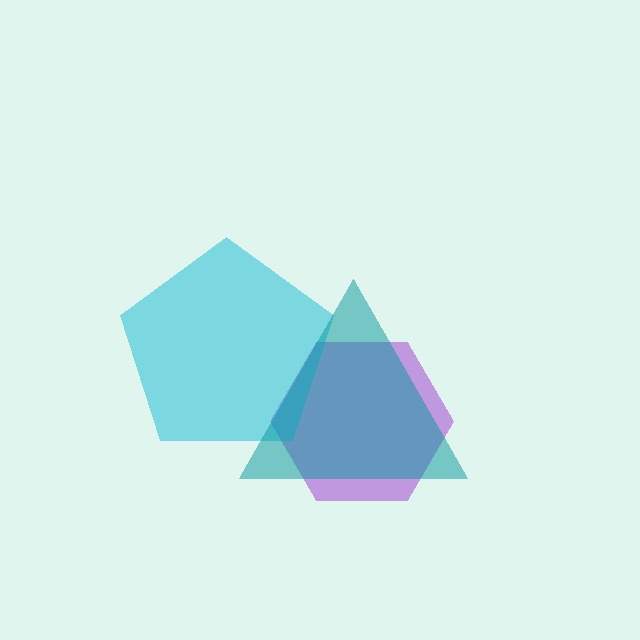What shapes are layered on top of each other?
The layered shapes are: a purple hexagon, a cyan pentagon, a teal triangle.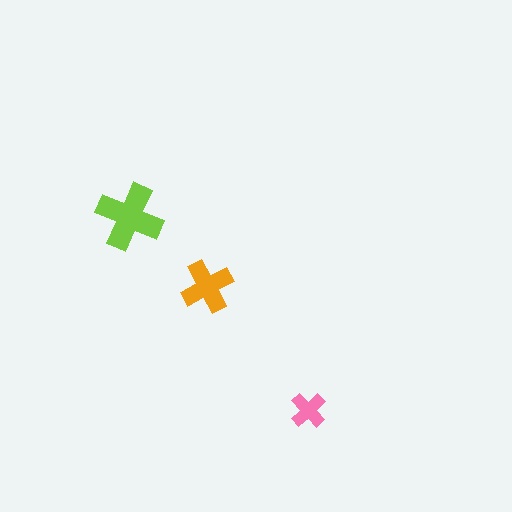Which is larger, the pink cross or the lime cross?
The lime one.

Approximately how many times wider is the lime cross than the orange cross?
About 1.5 times wider.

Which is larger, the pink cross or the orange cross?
The orange one.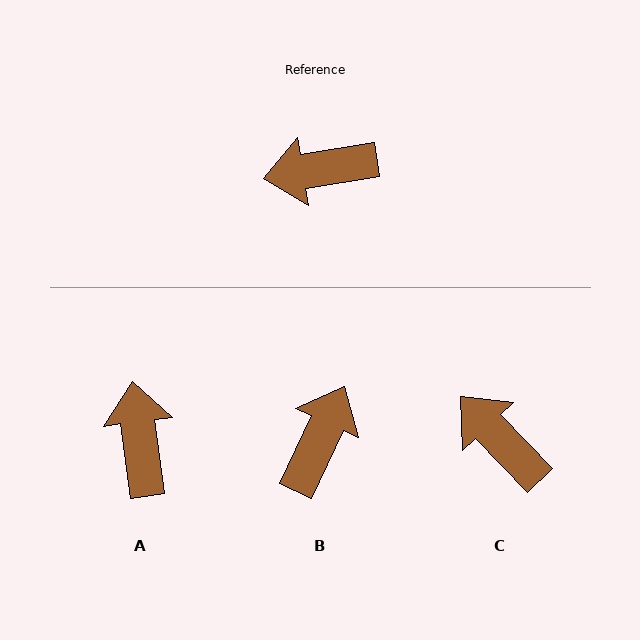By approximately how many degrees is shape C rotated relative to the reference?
Approximately 56 degrees clockwise.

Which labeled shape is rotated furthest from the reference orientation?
B, about 124 degrees away.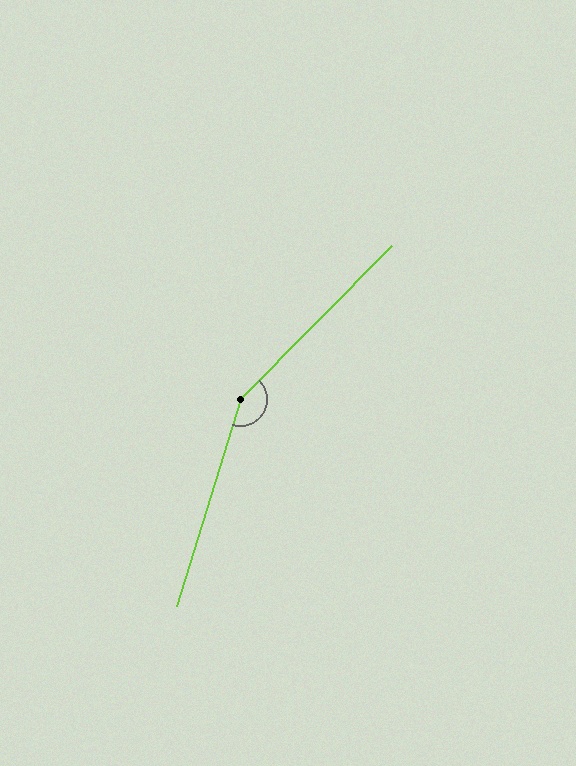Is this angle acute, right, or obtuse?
It is obtuse.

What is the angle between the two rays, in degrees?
Approximately 152 degrees.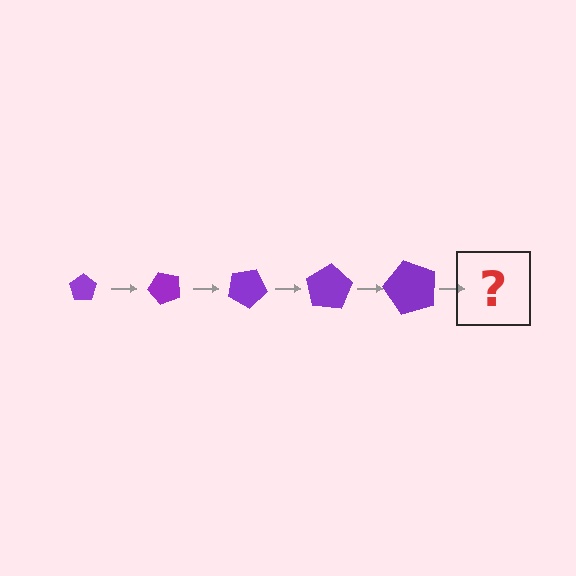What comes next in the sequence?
The next element should be a pentagon, larger than the previous one and rotated 250 degrees from the start.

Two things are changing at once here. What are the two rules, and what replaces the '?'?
The two rules are that the pentagon grows larger each step and it rotates 50 degrees each step. The '?' should be a pentagon, larger than the previous one and rotated 250 degrees from the start.